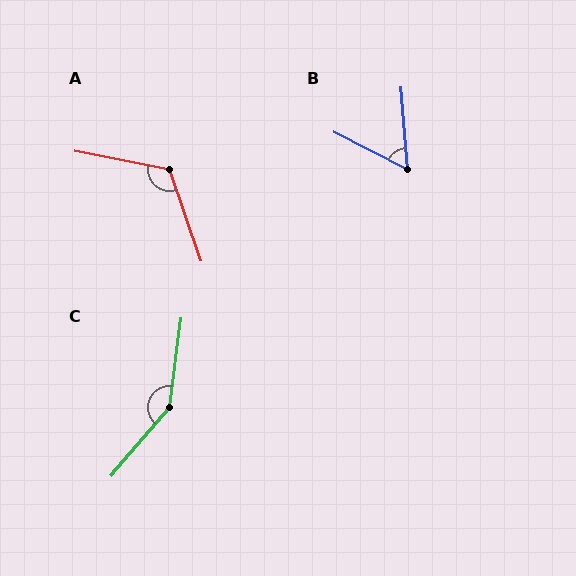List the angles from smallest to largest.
B (58°), A (120°), C (147°).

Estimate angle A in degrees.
Approximately 120 degrees.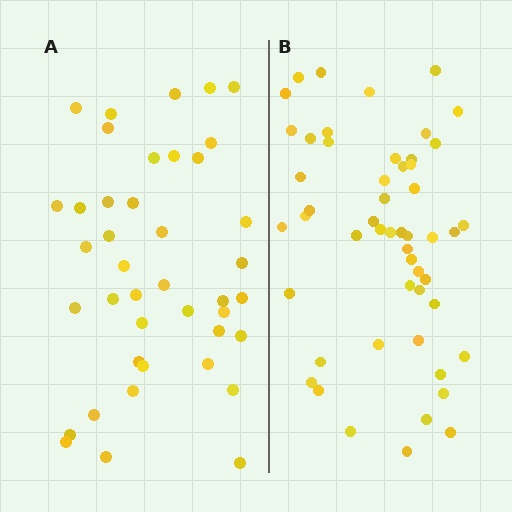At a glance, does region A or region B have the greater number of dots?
Region B (the right region) has more dots.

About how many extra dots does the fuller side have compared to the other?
Region B has roughly 12 or so more dots than region A.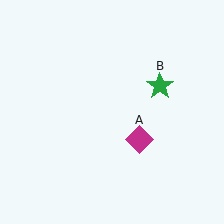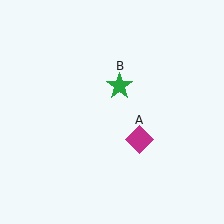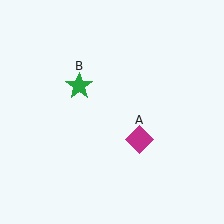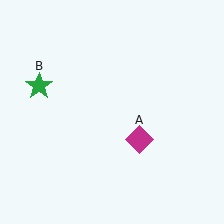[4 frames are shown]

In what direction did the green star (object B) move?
The green star (object B) moved left.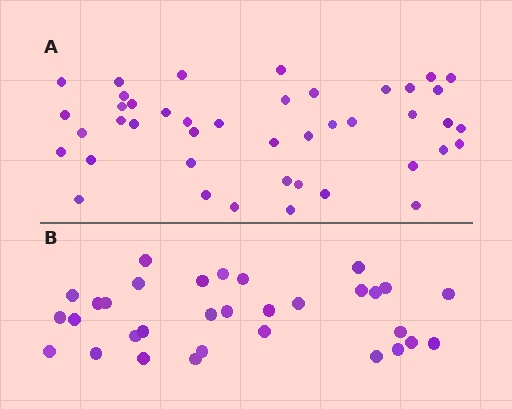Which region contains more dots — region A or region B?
Region A (the top region) has more dots.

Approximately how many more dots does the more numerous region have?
Region A has roughly 12 or so more dots than region B.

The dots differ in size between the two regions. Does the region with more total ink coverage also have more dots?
No. Region B has more total ink coverage because its dots are larger, but region A actually contains more individual dots. Total area can be misleading — the number of items is what matters here.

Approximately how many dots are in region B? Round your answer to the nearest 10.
About 30 dots. (The exact count is 32, which rounds to 30.)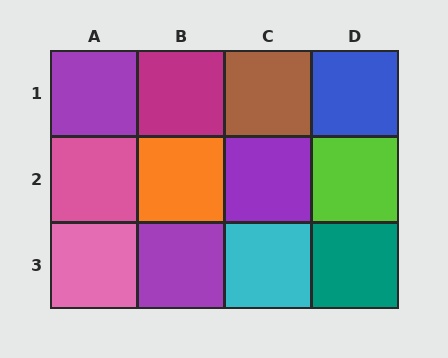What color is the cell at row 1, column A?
Purple.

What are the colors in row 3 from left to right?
Pink, purple, cyan, teal.